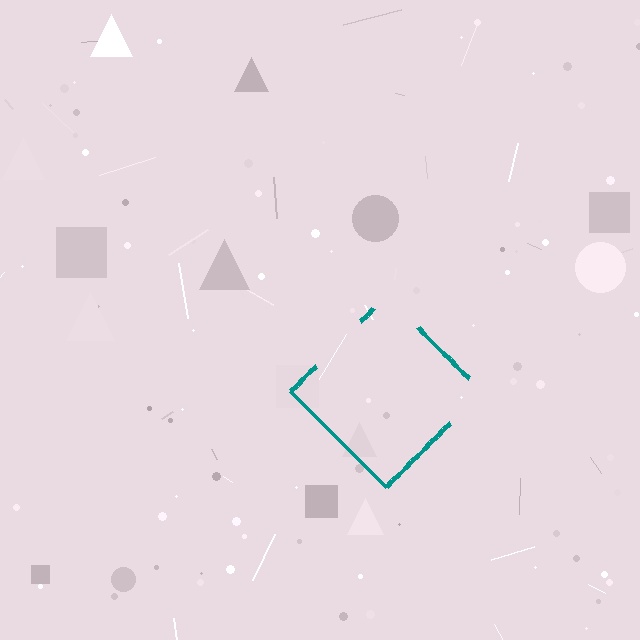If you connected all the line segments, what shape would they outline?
They would outline a diamond.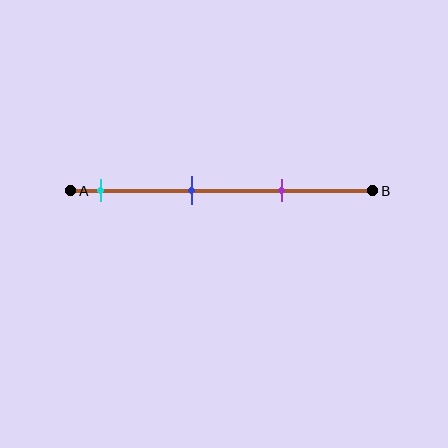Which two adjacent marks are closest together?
The blue and purple marks are the closest adjacent pair.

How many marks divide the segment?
There are 3 marks dividing the segment.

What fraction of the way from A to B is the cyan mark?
The cyan mark is approximately 10% (0.1) of the way from A to B.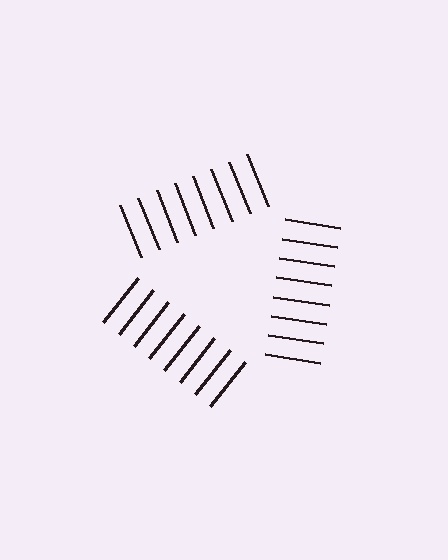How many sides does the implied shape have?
3 sides — the line-ends trace a triangle.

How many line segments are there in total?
24 — 8 along each of the 3 edges.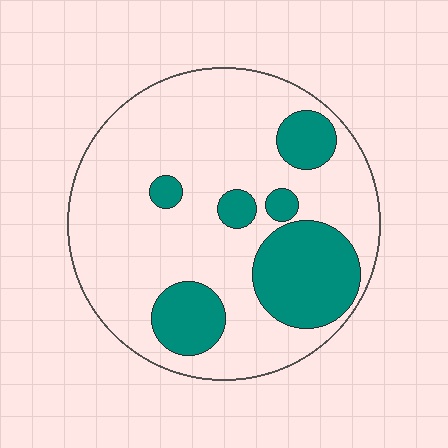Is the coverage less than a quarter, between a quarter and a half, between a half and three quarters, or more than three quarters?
Between a quarter and a half.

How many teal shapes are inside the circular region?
6.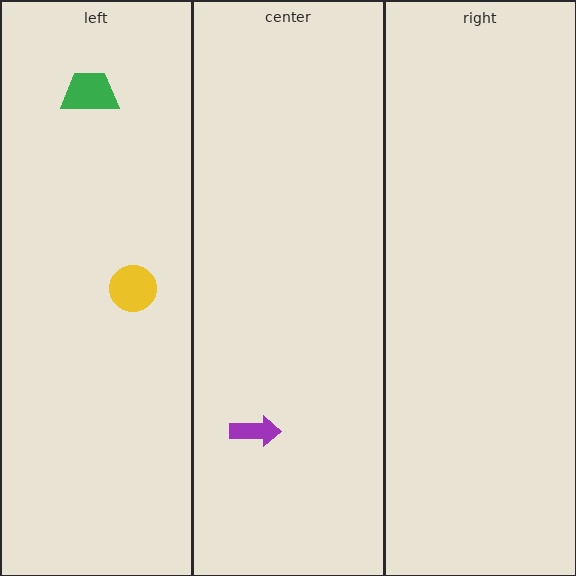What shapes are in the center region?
The purple arrow.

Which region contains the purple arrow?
The center region.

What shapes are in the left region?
The green trapezoid, the yellow circle.